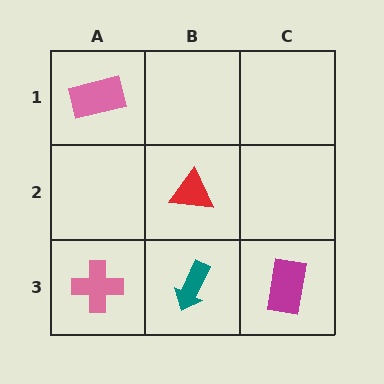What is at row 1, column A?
A pink rectangle.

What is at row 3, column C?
A magenta rectangle.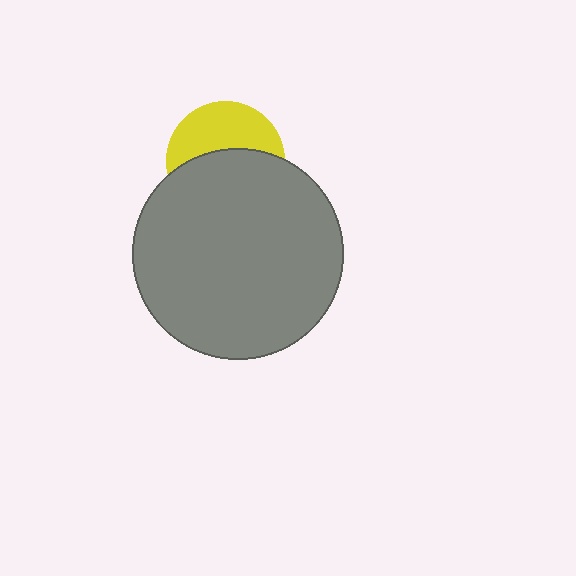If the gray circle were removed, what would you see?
You would see the complete yellow circle.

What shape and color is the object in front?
The object in front is a gray circle.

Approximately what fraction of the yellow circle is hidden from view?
Roughly 57% of the yellow circle is hidden behind the gray circle.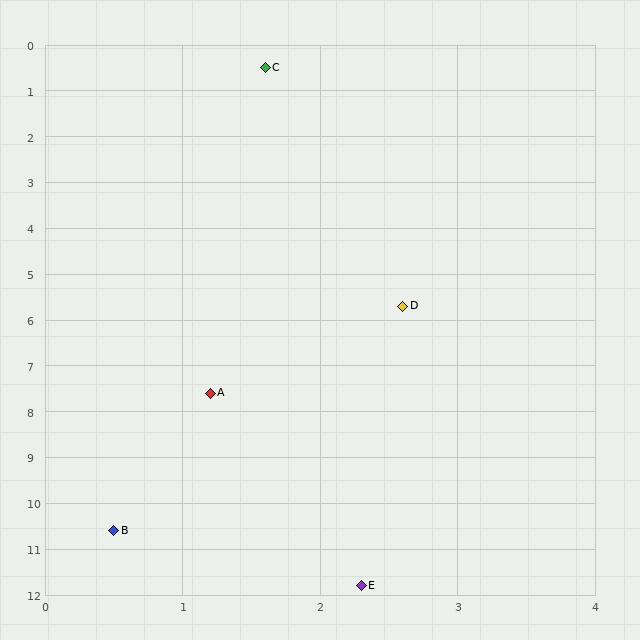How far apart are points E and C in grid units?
Points E and C are about 11.3 grid units apart.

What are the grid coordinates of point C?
Point C is at approximately (1.6, 0.5).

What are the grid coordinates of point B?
Point B is at approximately (0.5, 10.6).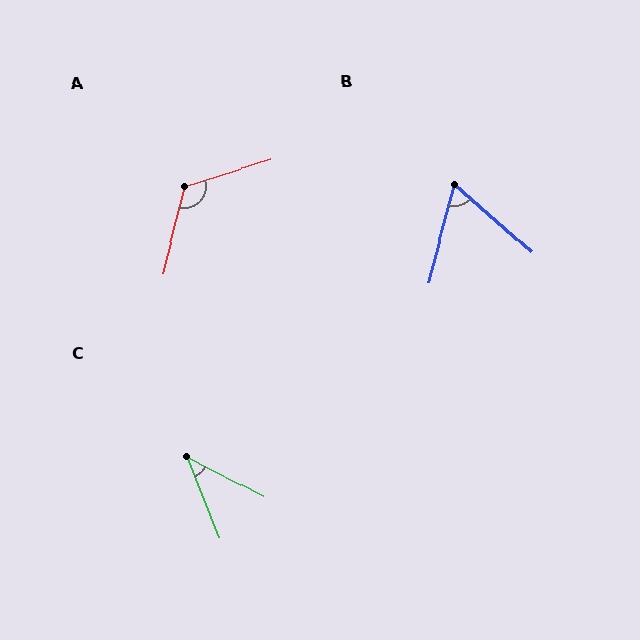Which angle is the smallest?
C, at approximately 41 degrees.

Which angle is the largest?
A, at approximately 121 degrees.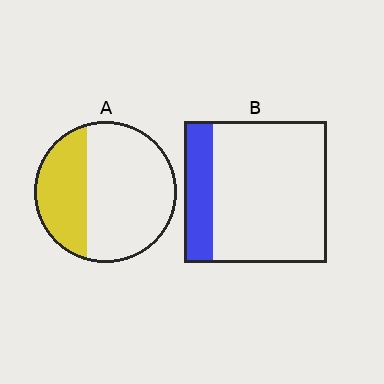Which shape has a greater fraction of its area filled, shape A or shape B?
Shape A.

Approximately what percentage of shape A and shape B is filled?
A is approximately 35% and B is approximately 20%.